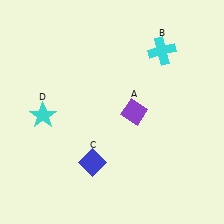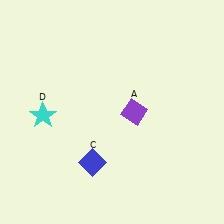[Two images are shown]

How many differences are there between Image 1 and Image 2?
There is 1 difference between the two images.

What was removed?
The cyan cross (B) was removed in Image 2.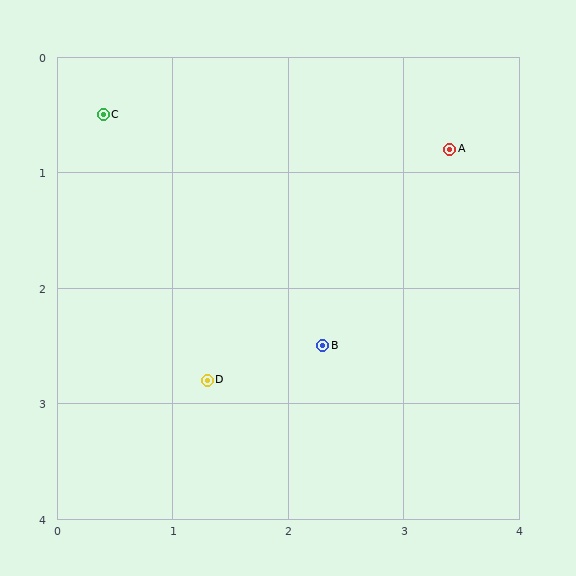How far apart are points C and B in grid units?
Points C and B are about 2.8 grid units apart.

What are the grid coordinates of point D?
Point D is at approximately (1.3, 2.8).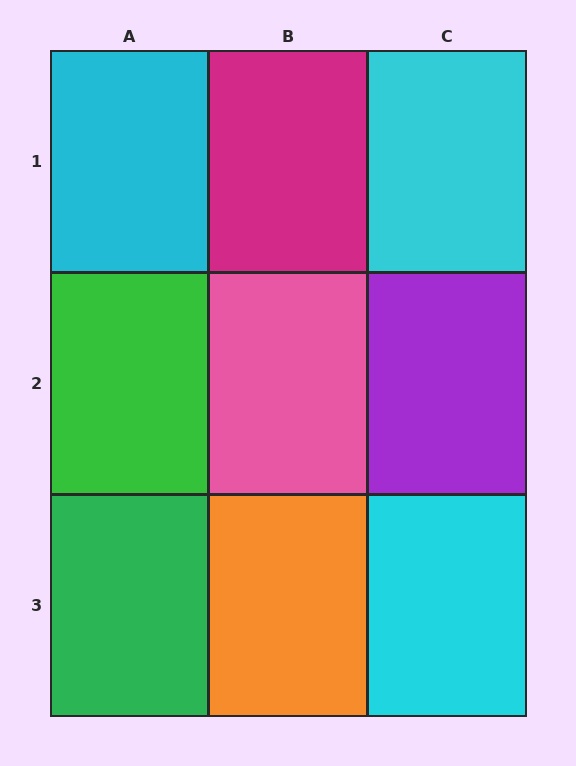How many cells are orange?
1 cell is orange.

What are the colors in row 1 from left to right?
Cyan, magenta, cyan.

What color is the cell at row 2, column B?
Pink.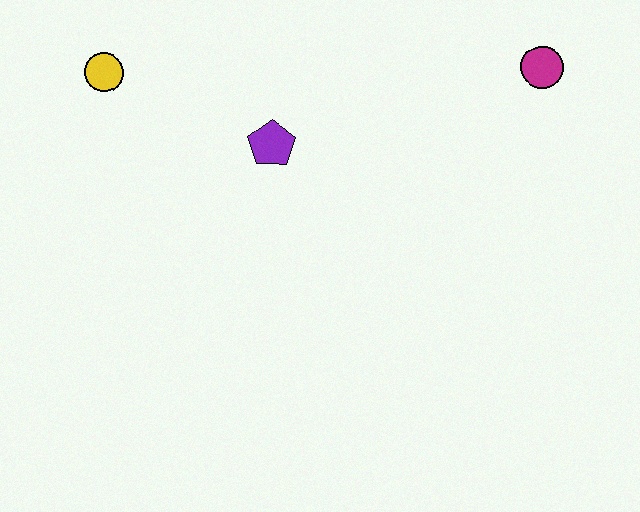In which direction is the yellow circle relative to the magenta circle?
The yellow circle is to the left of the magenta circle.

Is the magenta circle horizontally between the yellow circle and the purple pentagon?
No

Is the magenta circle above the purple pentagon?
Yes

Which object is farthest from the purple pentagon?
The magenta circle is farthest from the purple pentagon.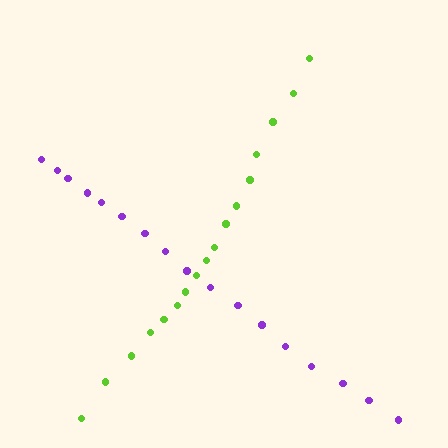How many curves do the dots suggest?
There are 2 distinct paths.